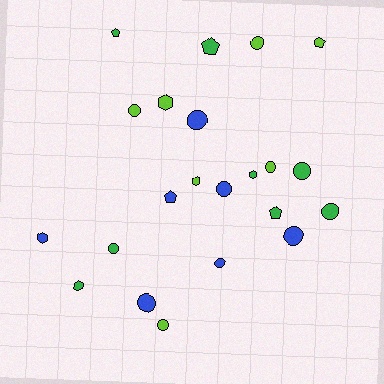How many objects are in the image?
There are 22 objects.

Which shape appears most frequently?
Circle, with 12 objects.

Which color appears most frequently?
Green, with 8 objects.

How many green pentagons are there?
There are 3 green pentagons.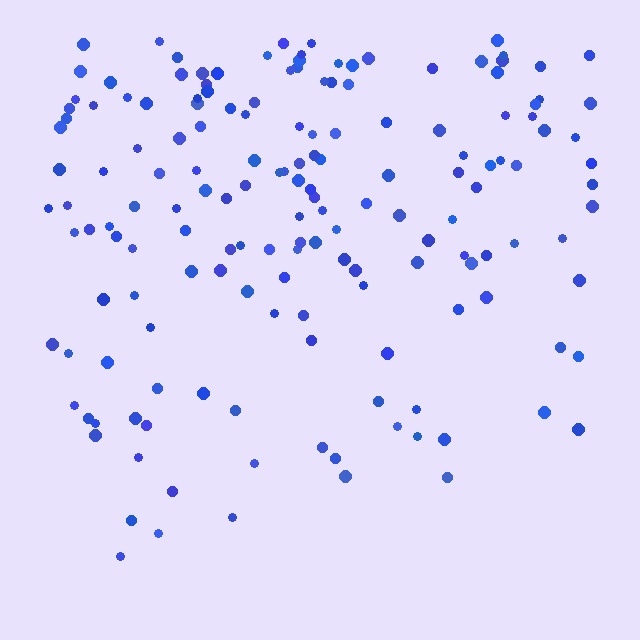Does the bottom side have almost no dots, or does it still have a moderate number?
Still a moderate number, just noticeably fewer than the top.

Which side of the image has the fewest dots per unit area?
The bottom.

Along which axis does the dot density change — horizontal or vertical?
Vertical.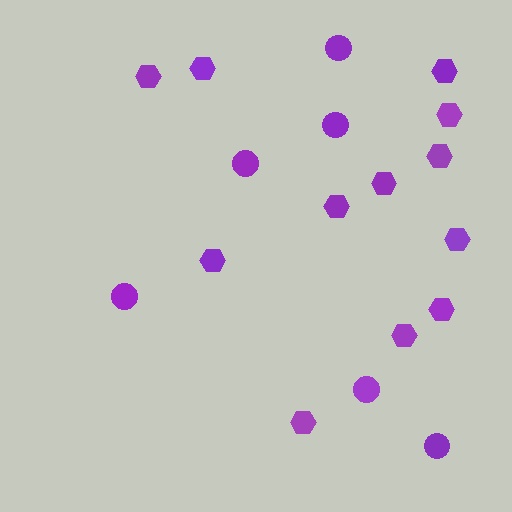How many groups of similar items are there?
There are 2 groups: one group of circles (6) and one group of hexagons (12).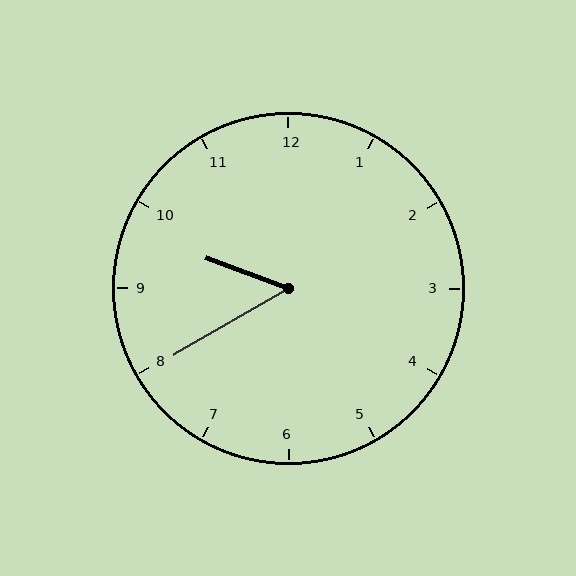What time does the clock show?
9:40.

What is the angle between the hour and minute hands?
Approximately 50 degrees.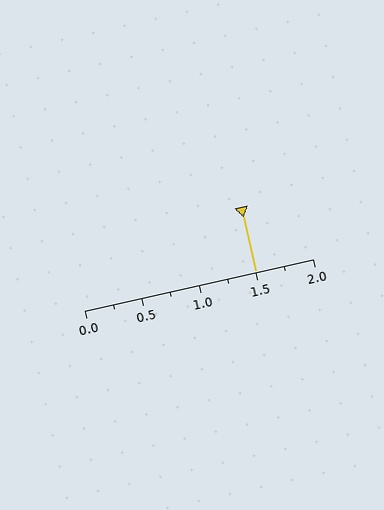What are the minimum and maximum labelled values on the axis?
The axis runs from 0.0 to 2.0.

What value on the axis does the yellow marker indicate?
The marker indicates approximately 1.5.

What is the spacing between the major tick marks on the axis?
The major ticks are spaced 0.5 apart.